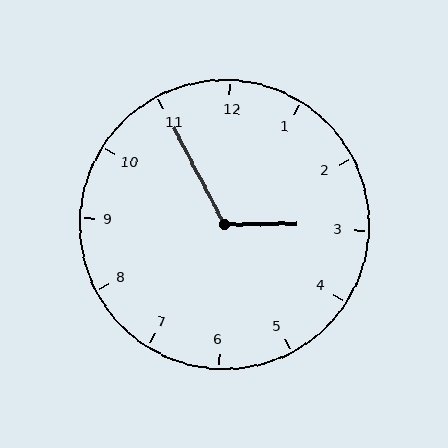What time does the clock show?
2:55.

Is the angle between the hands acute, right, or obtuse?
It is obtuse.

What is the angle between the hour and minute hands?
Approximately 118 degrees.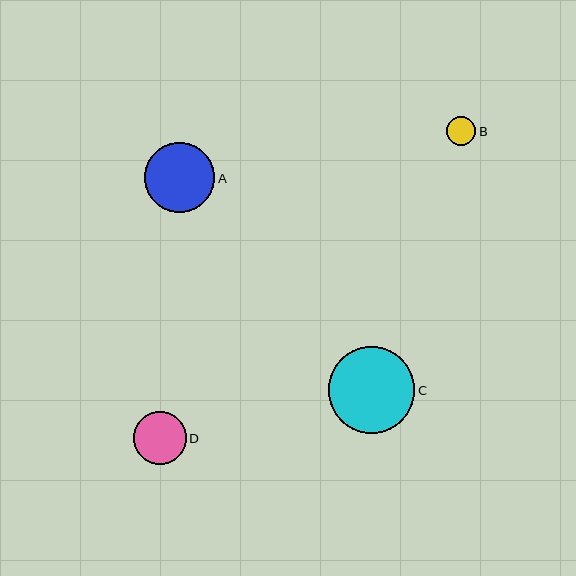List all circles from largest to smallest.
From largest to smallest: C, A, D, B.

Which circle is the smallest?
Circle B is the smallest with a size of approximately 29 pixels.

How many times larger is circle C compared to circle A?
Circle C is approximately 1.2 times the size of circle A.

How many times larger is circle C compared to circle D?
Circle C is approximately 1.6 times the size of circle D.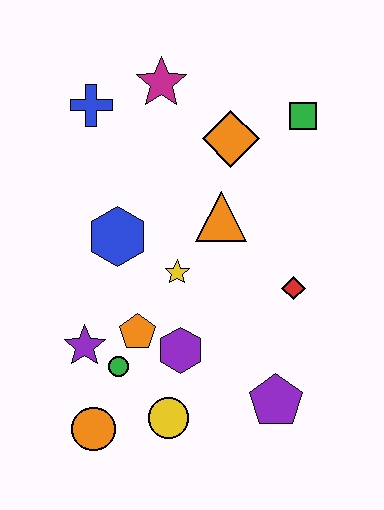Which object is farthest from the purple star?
The green square is farthest from the purple star.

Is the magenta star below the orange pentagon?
No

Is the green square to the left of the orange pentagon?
No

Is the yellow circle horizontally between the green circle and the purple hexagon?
Yes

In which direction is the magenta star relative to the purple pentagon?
The magenta star is above the purple pentagon.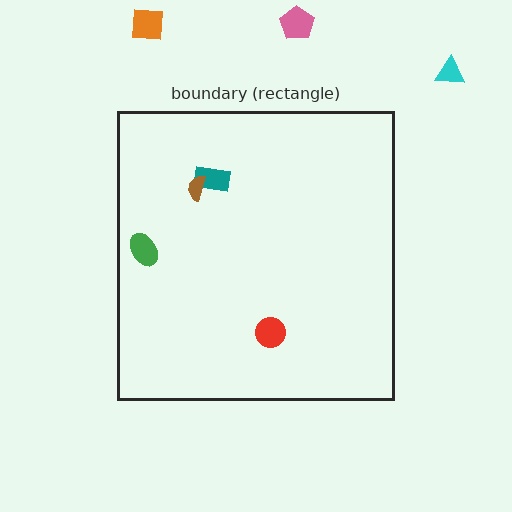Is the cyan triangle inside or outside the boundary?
Outside.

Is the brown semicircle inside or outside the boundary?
Inside.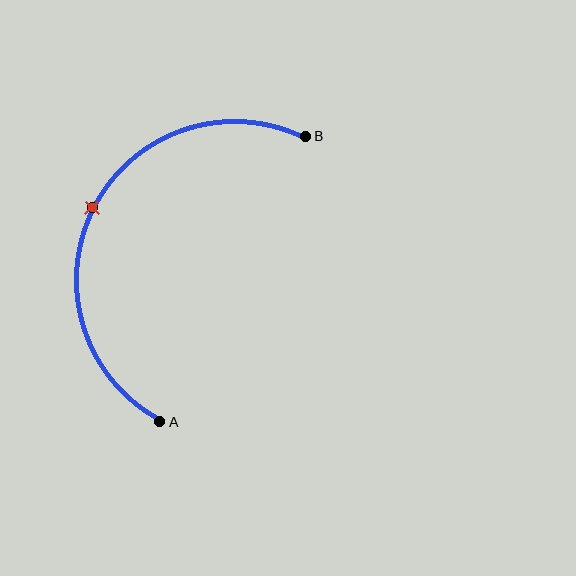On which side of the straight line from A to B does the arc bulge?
The arc bulges to the left of the straight line connecting A and B.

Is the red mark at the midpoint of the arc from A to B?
Yes. The red mark lies on the arc at equal arc-length from both A and B — it is the arc midpoint.